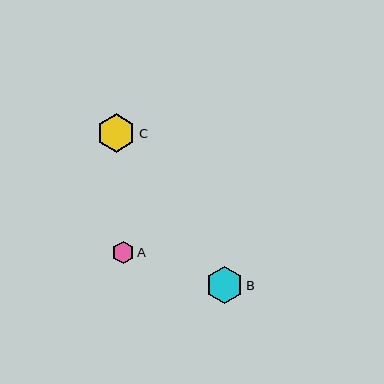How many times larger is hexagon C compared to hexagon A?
Hexagon C is approximately 1.7 times the size of hexagon A.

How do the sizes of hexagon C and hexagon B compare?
Hexagon C and hexagon B are approximately the same size.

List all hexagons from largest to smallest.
From largest to smallest: C, B, A.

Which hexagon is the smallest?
Hexagon A is the smallest with a size of approximately 23 pixels.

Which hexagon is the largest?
Hexagon C is the largest with a size of approximately 39 pixels.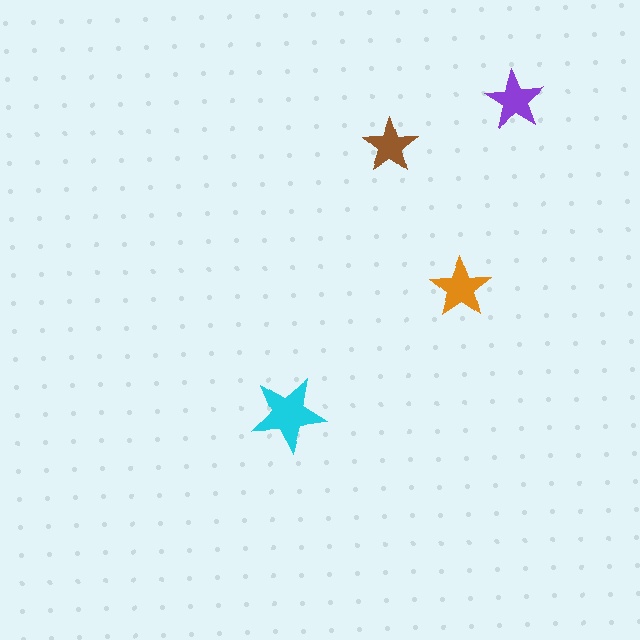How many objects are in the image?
There are 4 objects in the image.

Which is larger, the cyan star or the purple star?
The cyan one.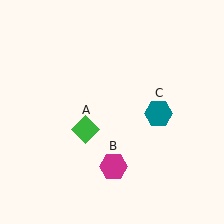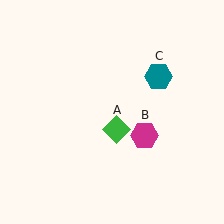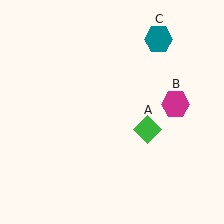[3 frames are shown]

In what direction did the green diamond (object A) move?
The green diamond (object A) moved right.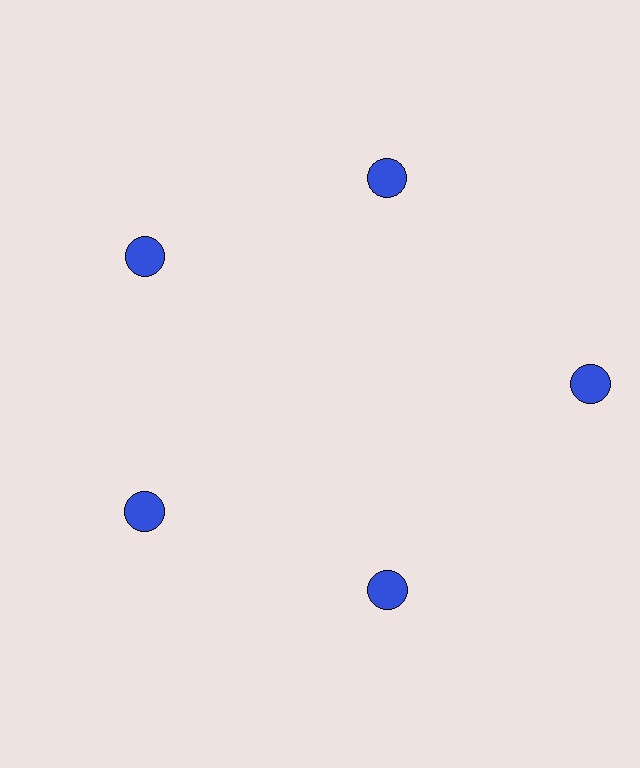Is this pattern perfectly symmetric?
No. The 5 blue circles are arranged in a ring, but one element near the 3 o'clock position is pushed outward from the center, breaking the 5-fold rotational symmetry.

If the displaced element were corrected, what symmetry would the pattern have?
It would have 5-fold rotational symmetry — the pattern would map onto itself every 72 degrees.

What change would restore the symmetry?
The symmetry would be restored by moving it inward, back onto the ring so that all 5 circles sit at equal angles and equal distance from the center.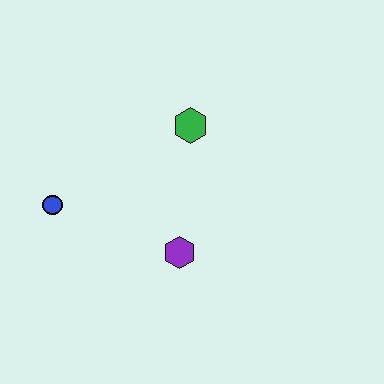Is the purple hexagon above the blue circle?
No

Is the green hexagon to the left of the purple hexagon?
No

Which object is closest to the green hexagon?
The purple hexagon is closest to the green hexagon.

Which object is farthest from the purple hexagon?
The blue circle is farthest from the purple hexagon.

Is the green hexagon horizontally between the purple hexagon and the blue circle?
No